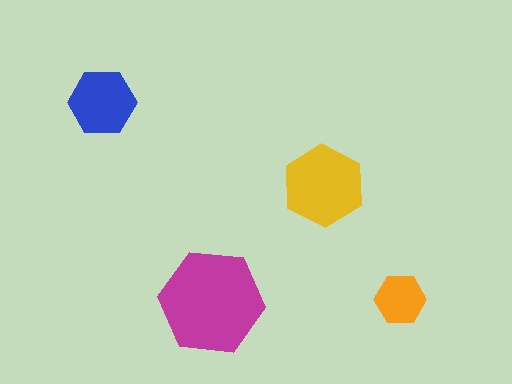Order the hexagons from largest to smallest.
the magenta one, the yellow one, the blue one, the orange one.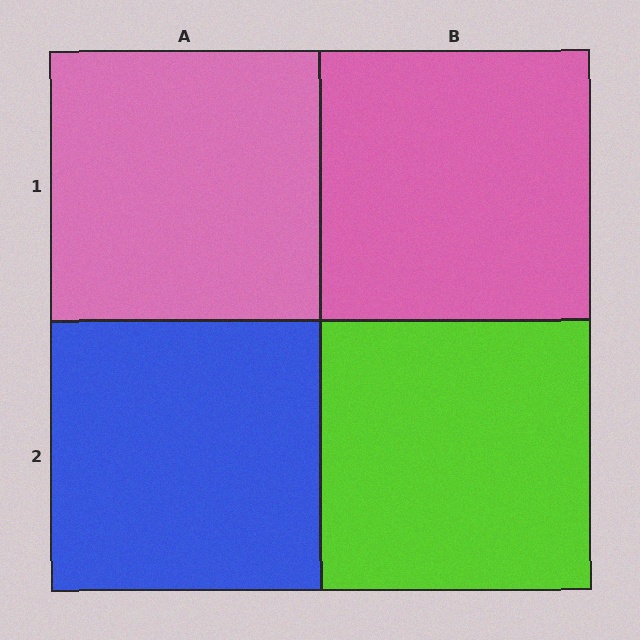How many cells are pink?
2 cells are pink.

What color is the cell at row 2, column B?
Lime.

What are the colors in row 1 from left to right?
Pink, pink.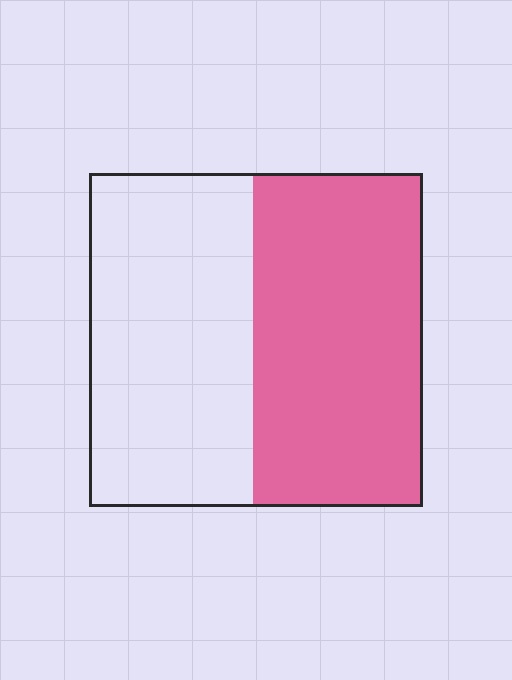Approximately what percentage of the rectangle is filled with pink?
Approximately 50%.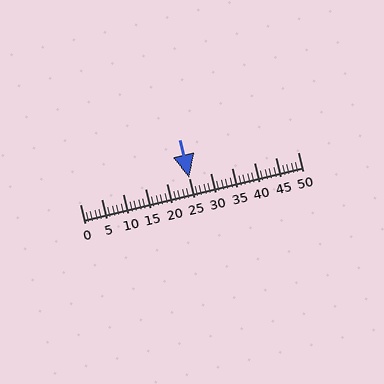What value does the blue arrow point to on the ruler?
The blue arrow points to approximately 25.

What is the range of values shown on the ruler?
The ruler shows values from 0 to 50.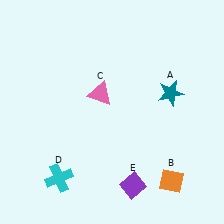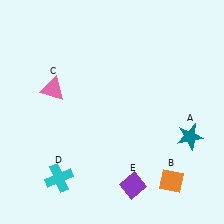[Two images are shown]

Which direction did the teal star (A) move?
The teal star (A) moved down.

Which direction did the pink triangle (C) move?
The pink triangle (C) moved left.